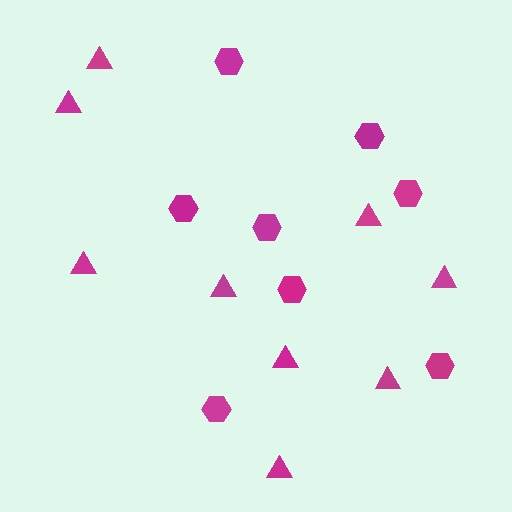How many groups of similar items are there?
There are 2 groups: one group of triangles (9) and one group of hexagons (8).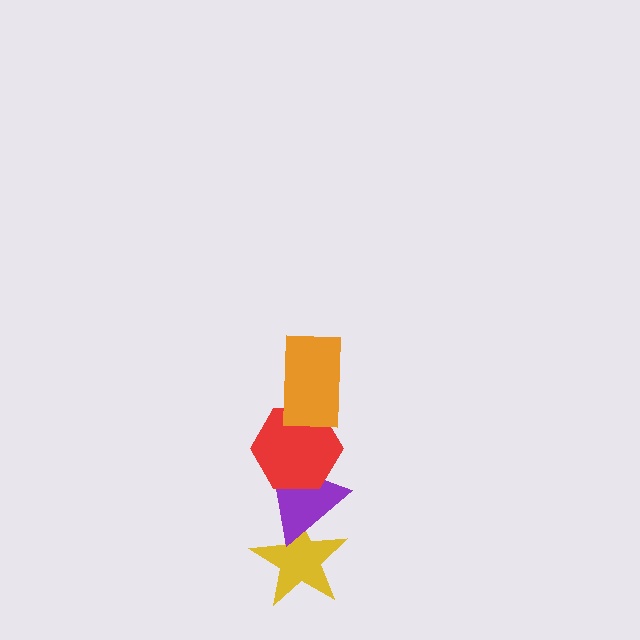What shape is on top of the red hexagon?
The orange rectangle is on top of the red hexagon.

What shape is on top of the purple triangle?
The red hexagon is on top of the purple triangle.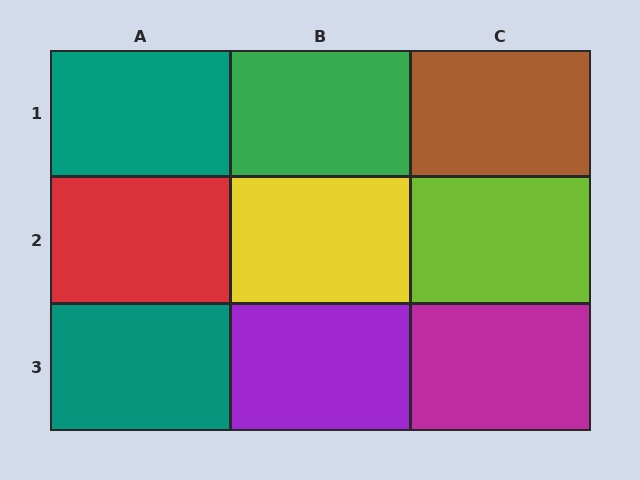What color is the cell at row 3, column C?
Magenta.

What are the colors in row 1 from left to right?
Teal, green, brown.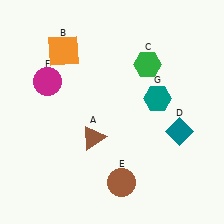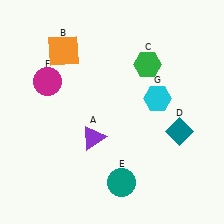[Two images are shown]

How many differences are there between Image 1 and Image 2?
There are 3 differences between the two images.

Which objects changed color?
A changed from brown to purple. E changed from brown to teal. G changed from teal to cyan.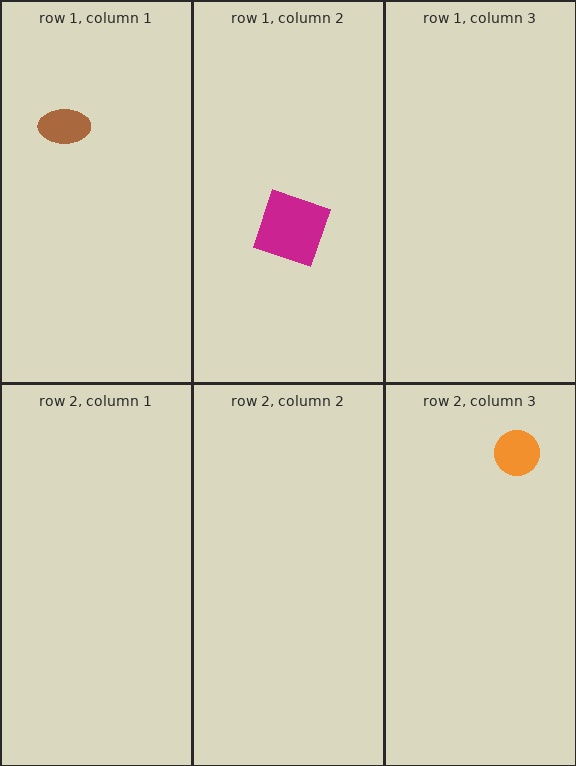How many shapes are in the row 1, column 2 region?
1.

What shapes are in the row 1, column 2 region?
The magenta square.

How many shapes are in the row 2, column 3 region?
1.